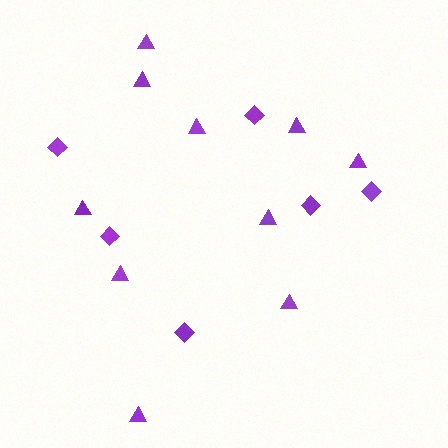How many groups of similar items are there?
There are 2 groups: one group of triangles (10) and one group of diamonds (6).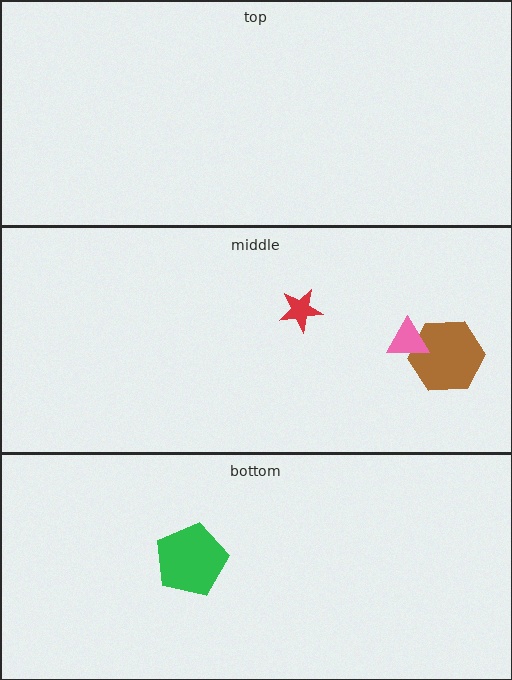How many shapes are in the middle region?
3.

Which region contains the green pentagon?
The bottom region.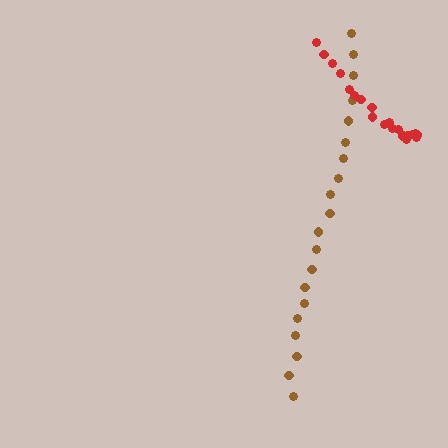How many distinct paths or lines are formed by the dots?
There are 2 distinct paths.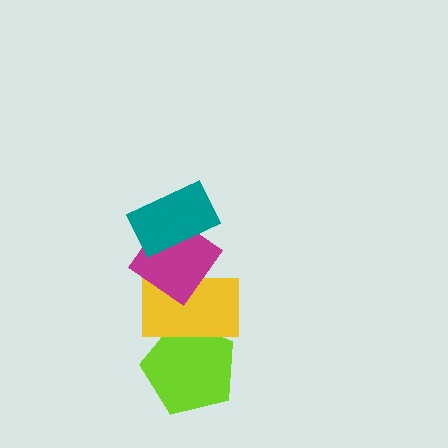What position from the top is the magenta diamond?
The magenta diamond is 2nd from the top.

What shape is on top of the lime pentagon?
The yellow rectangle is on top of the lime pentagon.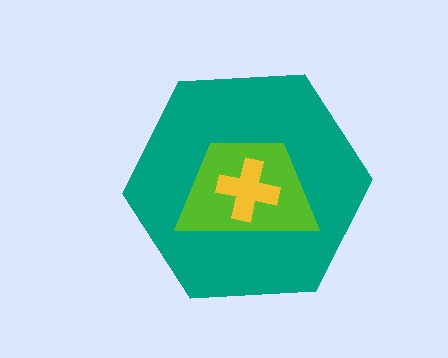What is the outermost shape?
The teal hexagon.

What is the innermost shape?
The yellow cross.